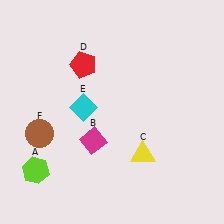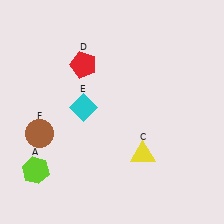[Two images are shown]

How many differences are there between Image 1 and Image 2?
There is 1 difference between the two images.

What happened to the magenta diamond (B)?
The magenta diamond (B) was removed in Image 2. It was in the bottom-left area of Image 1.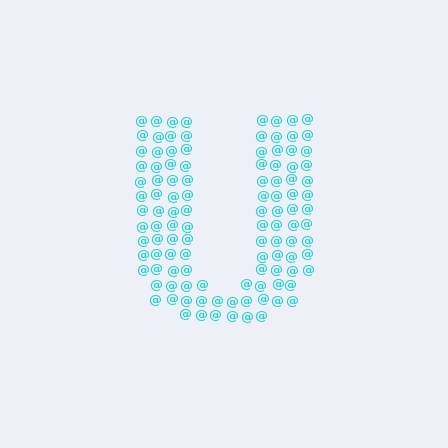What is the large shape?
The large shape is the letter U.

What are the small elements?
The small elements are at signs.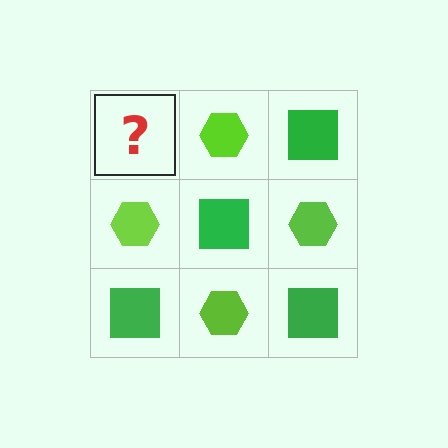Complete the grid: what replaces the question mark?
The question mark should be replaced with a green square.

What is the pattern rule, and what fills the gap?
The rule is that it alternates green square and lime hexagon in a checkerboard pattern. The gap should be filled with a green square.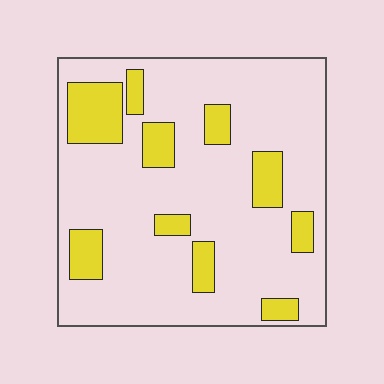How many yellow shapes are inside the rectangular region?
10.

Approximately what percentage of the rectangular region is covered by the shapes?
Approximately 20%.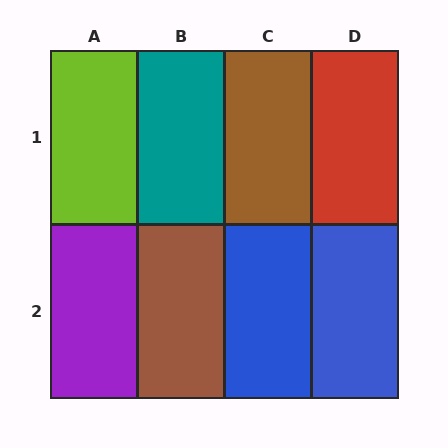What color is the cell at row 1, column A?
Lime.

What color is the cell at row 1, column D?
Red.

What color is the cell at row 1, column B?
Teal.